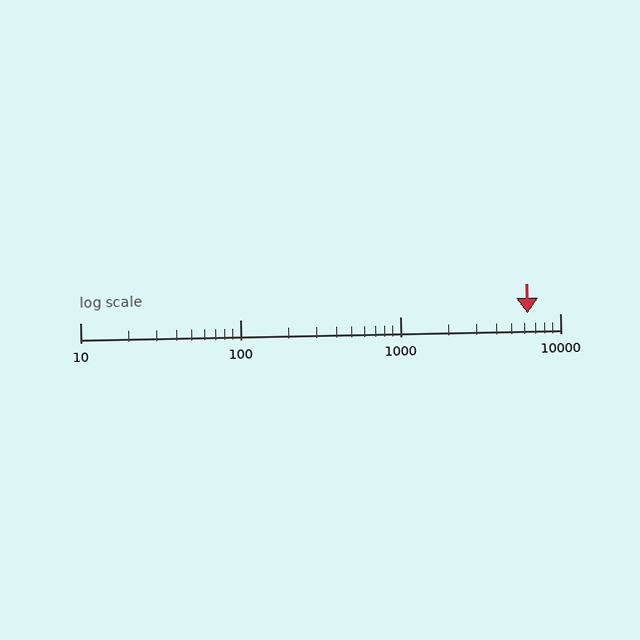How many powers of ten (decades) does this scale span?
The scale spans 3 decades, from 10 to 10000.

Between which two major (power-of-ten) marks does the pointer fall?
The pointer is between 1000 and 10000.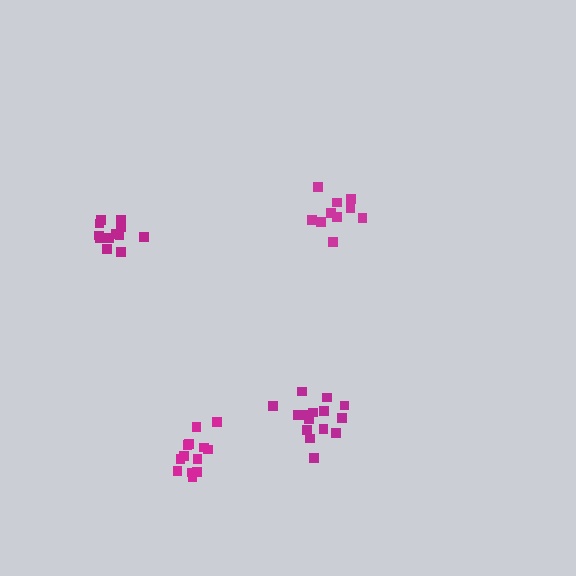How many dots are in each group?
Group 1: 16 dots, Group 2: 12 dots, Group 3: 10 dots, Group 4: 13 dots (51 total).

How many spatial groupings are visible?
There are 4 spatial groupings.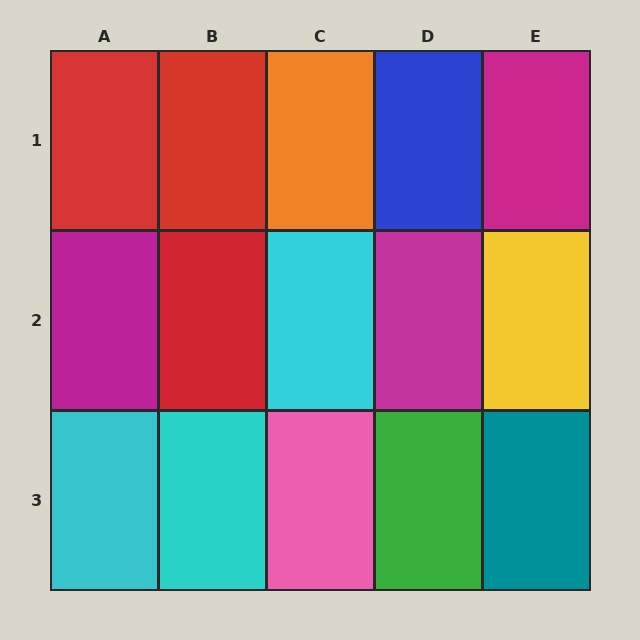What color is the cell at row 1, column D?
Blue.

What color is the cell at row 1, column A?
Red.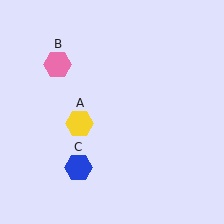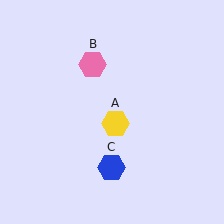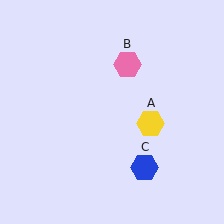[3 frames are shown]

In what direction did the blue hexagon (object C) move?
The blue hexagon (object C) moved right.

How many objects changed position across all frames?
3 objects changed position: yellow hexagon (object A), pink hexagon (object B), blue hexagon (object C).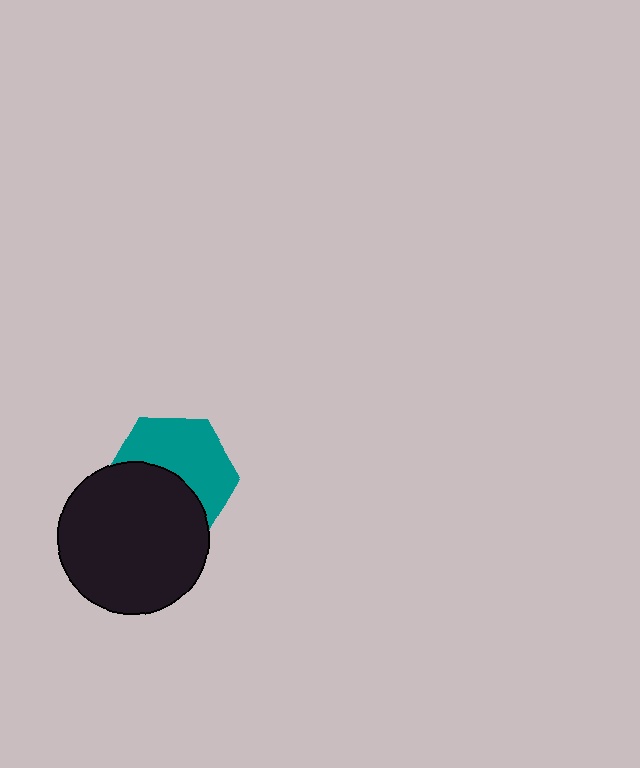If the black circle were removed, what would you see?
You would see the complete teal hexagon.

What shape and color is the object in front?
The object in front is a black circle.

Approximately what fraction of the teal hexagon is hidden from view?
Roughly 47% of the teal hexagon is hidden behind the black circle.